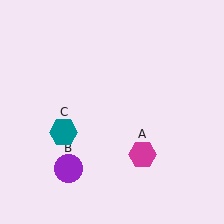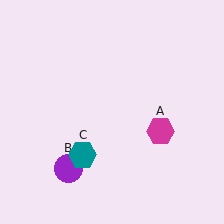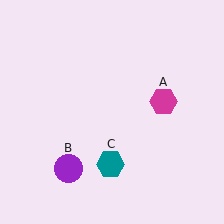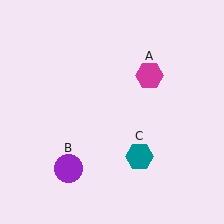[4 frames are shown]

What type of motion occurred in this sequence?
The magenta hexagon (object A), teal hexagon (object C) rotated counterclockwise around the center of the scene.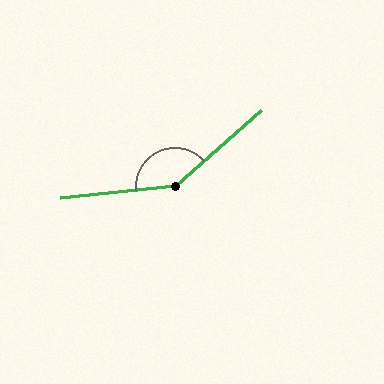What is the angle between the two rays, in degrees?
Approximately 145 degrees.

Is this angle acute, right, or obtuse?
It is obtuse.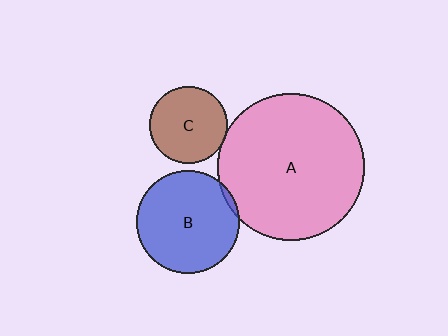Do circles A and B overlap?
Yes.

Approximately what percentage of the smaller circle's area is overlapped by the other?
Approximately 5%.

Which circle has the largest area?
Circle A (pink).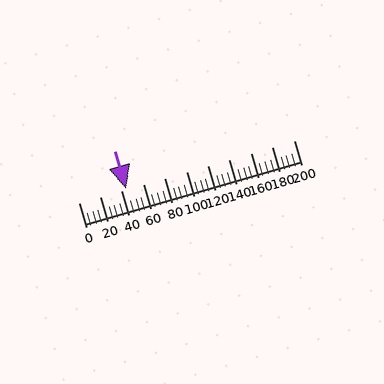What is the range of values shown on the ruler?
The ruler shows values from 0 to 200.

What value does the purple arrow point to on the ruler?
The purple arrow points to approximately 44.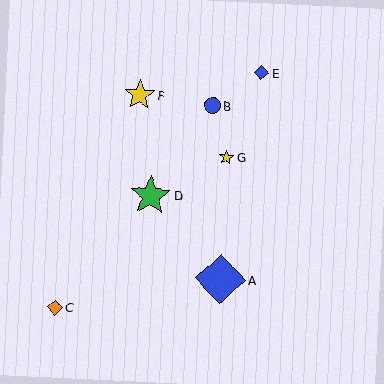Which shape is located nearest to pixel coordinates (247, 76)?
The blue diamond (labeled E) at (261, 73) is nearest to that location.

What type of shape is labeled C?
Shape C is an orange diamond.